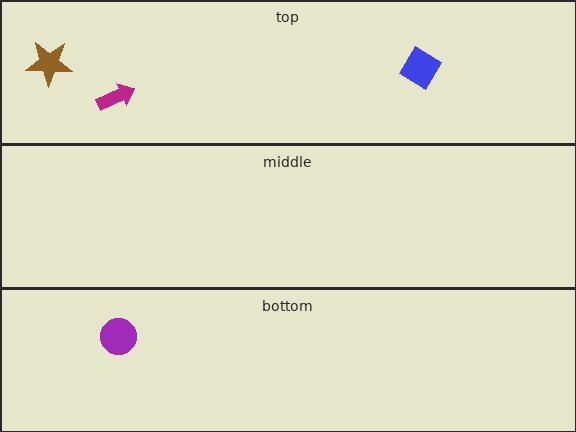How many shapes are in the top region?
3.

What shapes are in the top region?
The brown star, the magenta arrow, the blue diamond.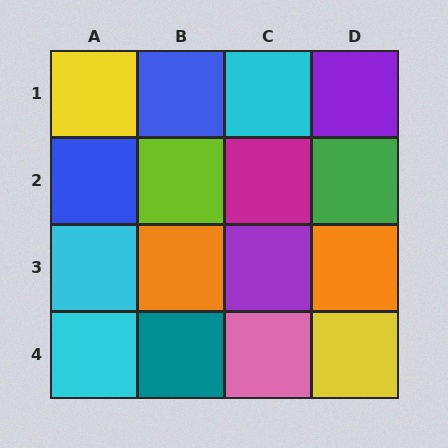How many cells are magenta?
1 cell is magenta.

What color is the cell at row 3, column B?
Orange.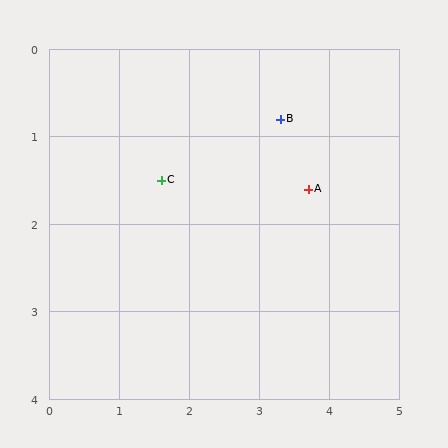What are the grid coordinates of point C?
Point C is at approximately (1.6, 1.5).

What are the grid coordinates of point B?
Point B is at approximately (3.3, 0.8).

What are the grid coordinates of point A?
Point A is at approximately (3.7, 1.6).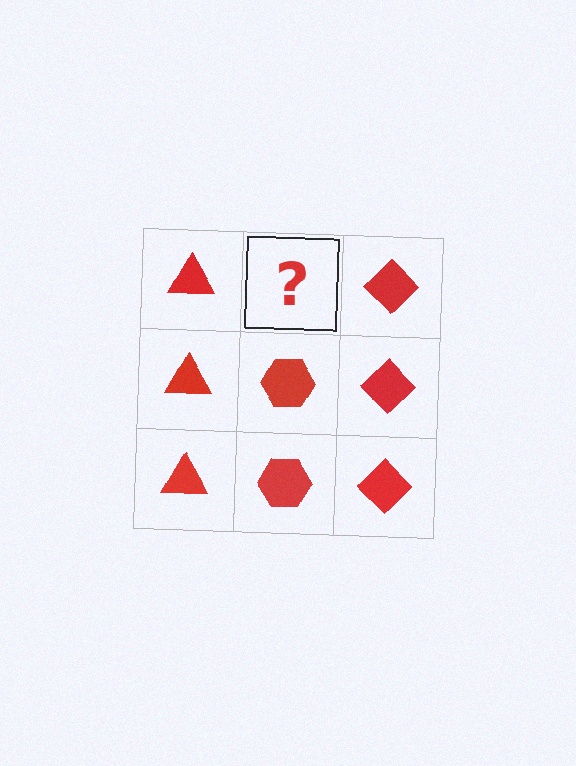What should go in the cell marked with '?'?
The missing cell should contain a red hexagon.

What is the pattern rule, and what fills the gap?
The rule is that each column has a consistent shape. The gap should be filled with a red hexagon.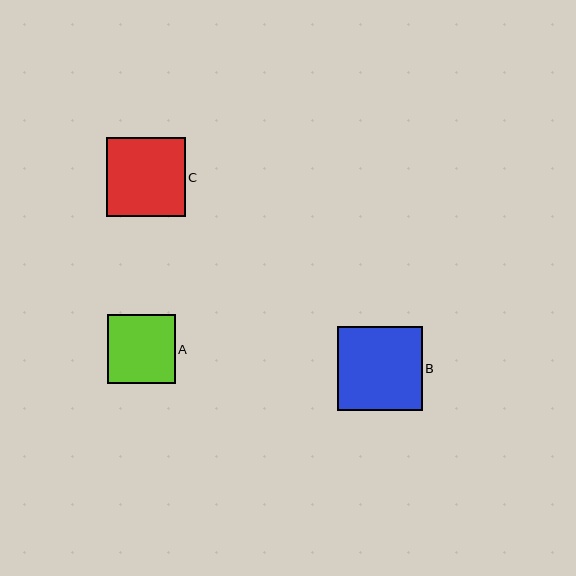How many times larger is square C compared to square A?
Square C is approximately 1.1 times the size of square A.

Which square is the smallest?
Square A is the smallest with a size of approximately 68 pixels.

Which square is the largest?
Square B is the largest with a size of approximately 85 pixels.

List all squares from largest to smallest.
From largest to smallest: B, C, A.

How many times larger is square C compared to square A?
Square C is approximately 1.1 times the size of square A.